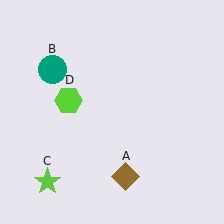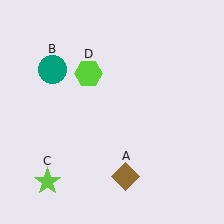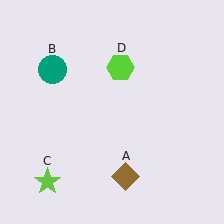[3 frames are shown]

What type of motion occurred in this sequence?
The lime hexagon (object D) rotated clockwise around the center of the scene.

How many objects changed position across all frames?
1 object changed position: lime hexagon (object D).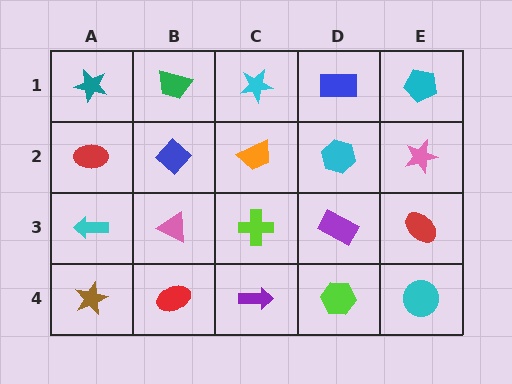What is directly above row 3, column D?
A cyan hexagon.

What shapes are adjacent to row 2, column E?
A cyan pentagon (row 1, column E), a red ellipse (row 3, column E), a cyan hexagon (row 2, column D).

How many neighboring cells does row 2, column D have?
4.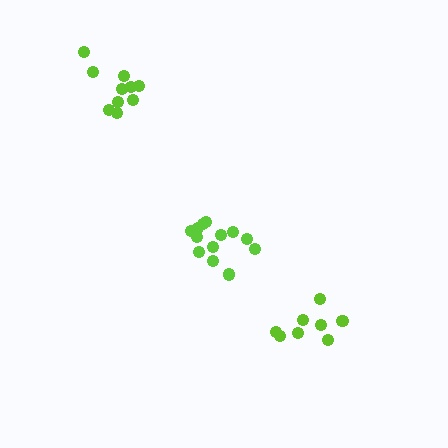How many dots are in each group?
Group 1: 13 dots, Group 2: 8 dots, Group 3: 10 dots (31 total).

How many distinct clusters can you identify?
There are 3 distinct clusters.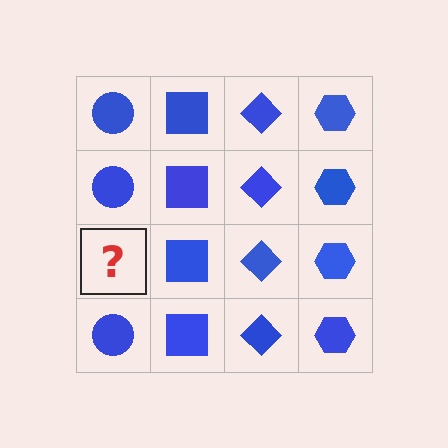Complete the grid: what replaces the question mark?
The question mark should be replaced with a blue circle.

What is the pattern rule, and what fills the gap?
The rule is that each column has a consistent shape. The gap should be filled with a blue circle.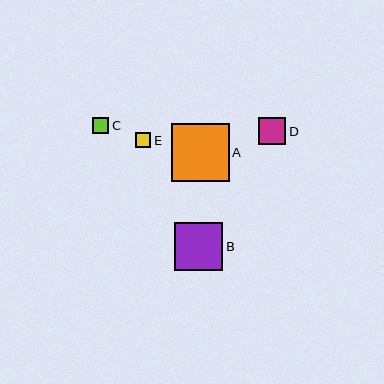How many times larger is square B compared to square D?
Square B is approximately 1.8 times the size of square D.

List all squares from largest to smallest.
From largest to smallest: A, B, D, C, E.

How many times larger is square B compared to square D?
Square B is approximately 1.8 times the size of square D.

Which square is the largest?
Square A is the largest with a size of approximately 58 pixels.